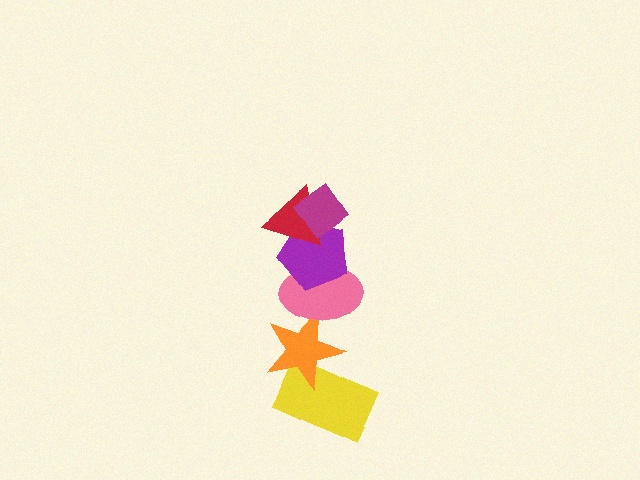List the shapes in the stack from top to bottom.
From top to bottom: the magenta diamond, the red triangle, the purple pentagon, the pink ellipse, the orange star, the yellow rectangle.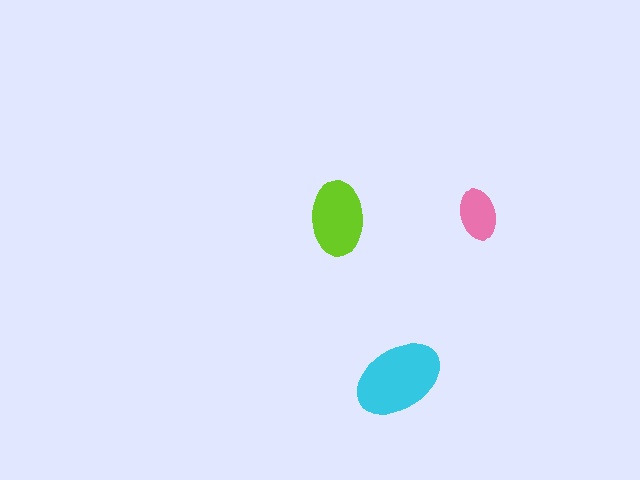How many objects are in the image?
There are 3 objects in the image.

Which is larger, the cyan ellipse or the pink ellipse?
The cyan one.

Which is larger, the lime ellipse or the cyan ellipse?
The cyan one.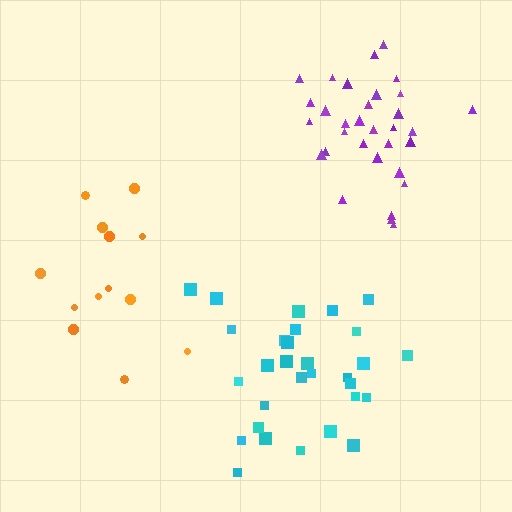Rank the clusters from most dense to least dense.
cyan, purple, orange.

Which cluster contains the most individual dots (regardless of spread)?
Purple (32).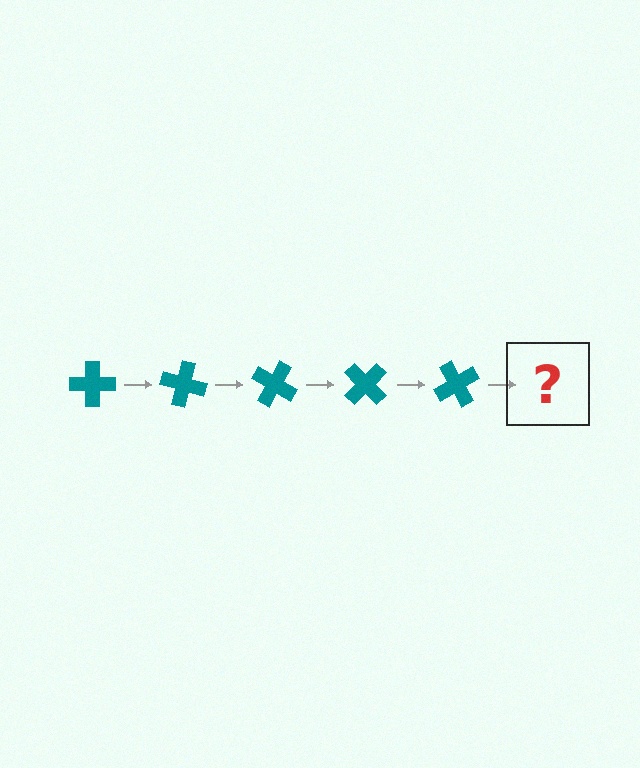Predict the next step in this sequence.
The next step is a teal cross rotated 75 degrees.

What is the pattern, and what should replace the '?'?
The pattern is that the cross rotates 15 degrees each step. The '?' should be a teal cross rotated 75 degrees.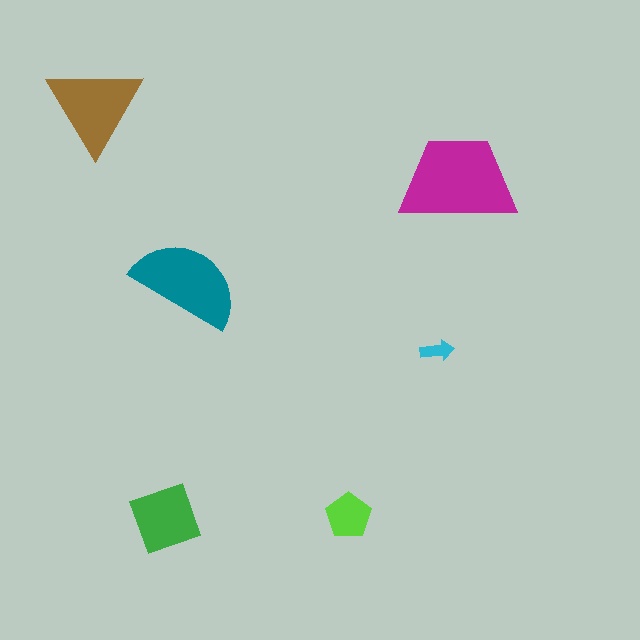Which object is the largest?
The magenta trapezoid.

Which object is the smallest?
The cyan arrow.